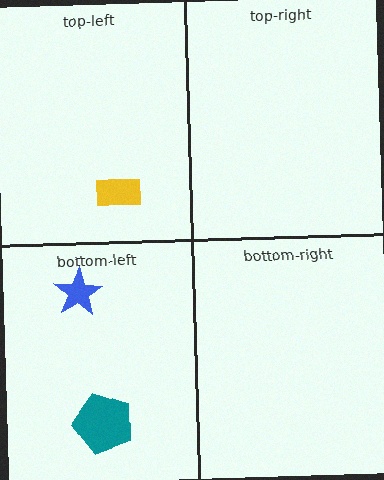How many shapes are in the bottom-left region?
2.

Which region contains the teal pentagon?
The bottom-left region.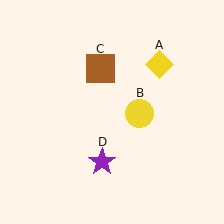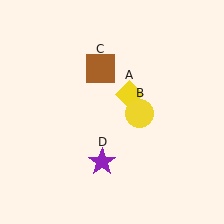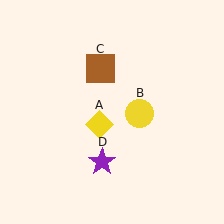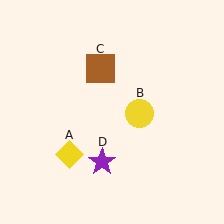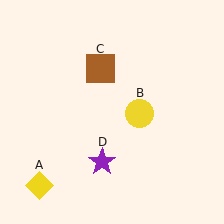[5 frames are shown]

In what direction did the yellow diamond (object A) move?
The yellow diamond (object A) moved down and to the left.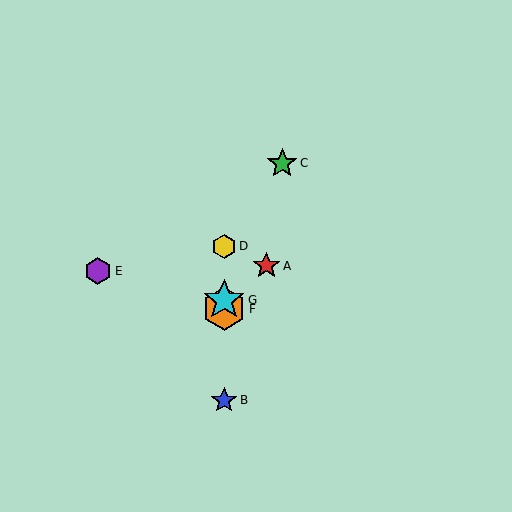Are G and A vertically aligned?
No, G is at x≈224 and A is at x≈266.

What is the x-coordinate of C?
Object C is at x≈282.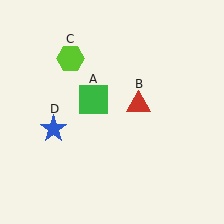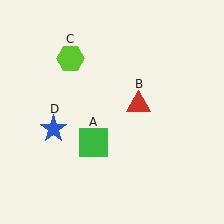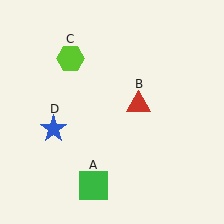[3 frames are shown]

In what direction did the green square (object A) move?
The green square (object A) moved down.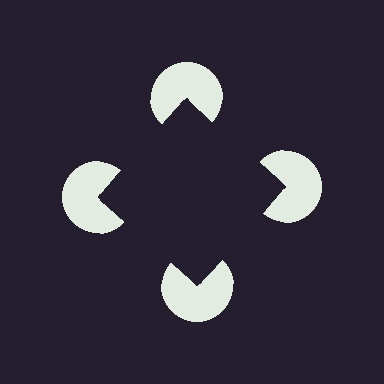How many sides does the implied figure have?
4 sides.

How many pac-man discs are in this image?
There are 4 — one at each vertex of the illusory square.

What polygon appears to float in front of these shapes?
An illusory square — its edges are inferred from the aligned wedge cuts in the pac-man discs, not physically drawn.